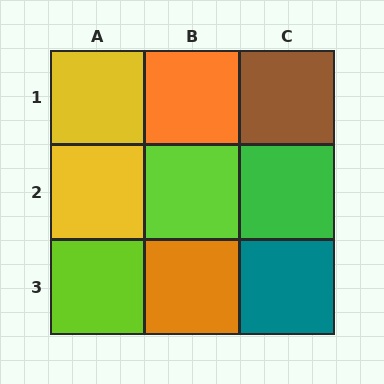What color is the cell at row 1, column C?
Brown.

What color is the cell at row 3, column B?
Orange.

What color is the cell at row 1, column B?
Orange.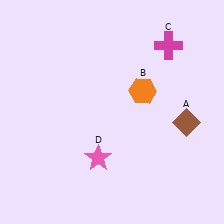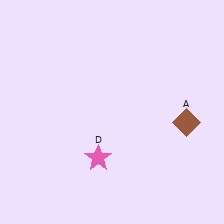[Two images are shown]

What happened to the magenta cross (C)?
The magenta cross (C) was removed in Image 2. It was in the top-right area of Image 1.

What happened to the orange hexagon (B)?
The orange hexagon (B) was removed in Image 2. It was in the top-right area of Image 1.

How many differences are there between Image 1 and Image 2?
There are 2 differences between the two images.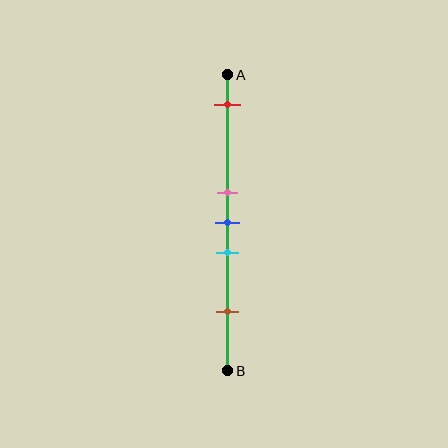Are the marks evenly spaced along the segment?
No, the marks are not evenly spaced.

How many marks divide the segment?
There are 5 marks dividing the segment.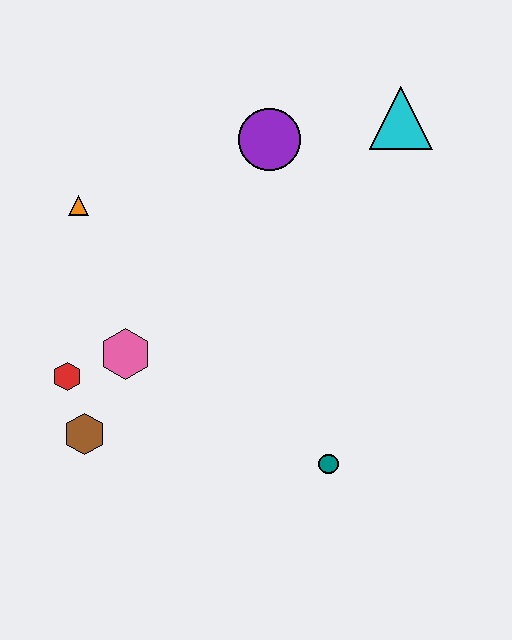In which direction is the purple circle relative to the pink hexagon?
The purple circle is above the pink hexagon.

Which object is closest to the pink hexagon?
The red hexagon is closest to the pink hexagon.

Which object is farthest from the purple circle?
The brown hexagon is farthest from the purple circle.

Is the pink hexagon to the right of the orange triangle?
Yes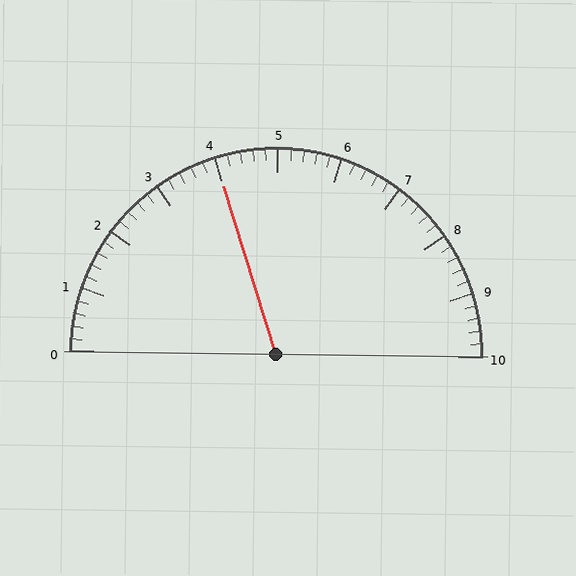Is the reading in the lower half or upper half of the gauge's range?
The reading is in the lower half of the range (0 to 10).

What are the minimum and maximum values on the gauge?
The gauge ranges from 0 to 10.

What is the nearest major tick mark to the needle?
The nearest major tick mark is 4.